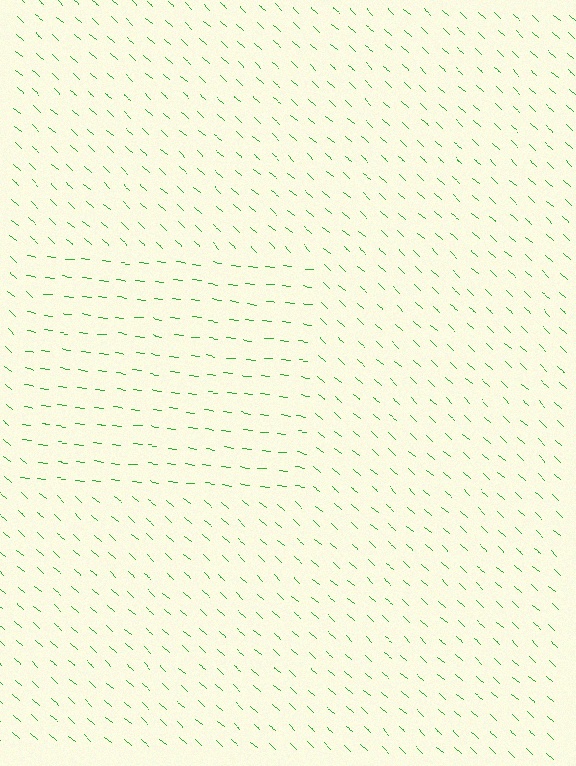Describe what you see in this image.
The image is filled with small green line segments. A rectangle region in the image has lines oriented differently from the surrounding lines, creating a visible texture boundary.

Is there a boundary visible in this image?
Yes, there is a texture boundary formed by a change in line orientation.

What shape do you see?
I see a rectangle.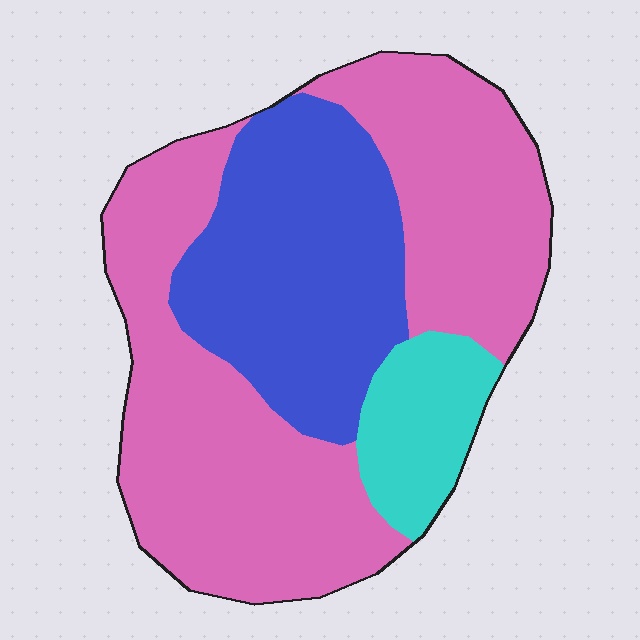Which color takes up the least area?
Cyan, at roughly 10%.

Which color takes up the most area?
Pink, at roughly 60%.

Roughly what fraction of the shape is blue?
Blue covers about 30% of the shape.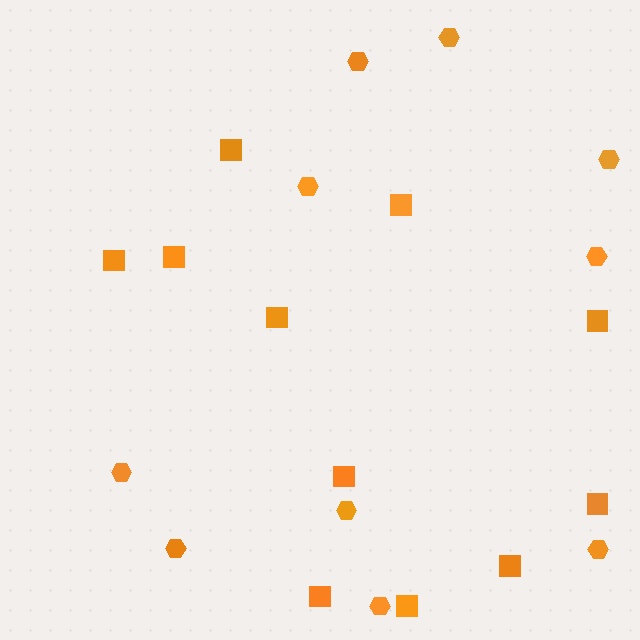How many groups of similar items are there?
There are 2 groups: one group of squares (11) and one group of hexagons (10).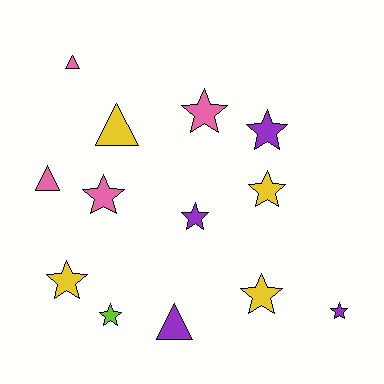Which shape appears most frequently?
Star, with 9 objects.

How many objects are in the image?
There are 13 objects.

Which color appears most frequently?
Pink, with 4 objects.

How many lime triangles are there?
There are no lime triangles.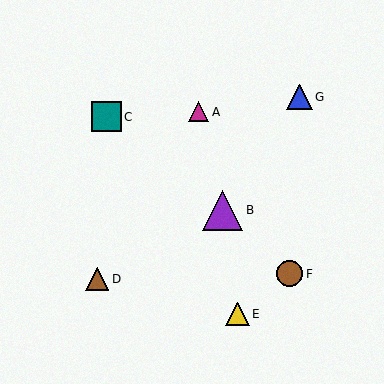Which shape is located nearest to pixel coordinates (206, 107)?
The magenta triangle (labeled A) at (198, 112) is nearest to that location.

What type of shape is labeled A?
Shape A is a magenta triangle.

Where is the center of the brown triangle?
The center of the brown triangle is at (97, 279).